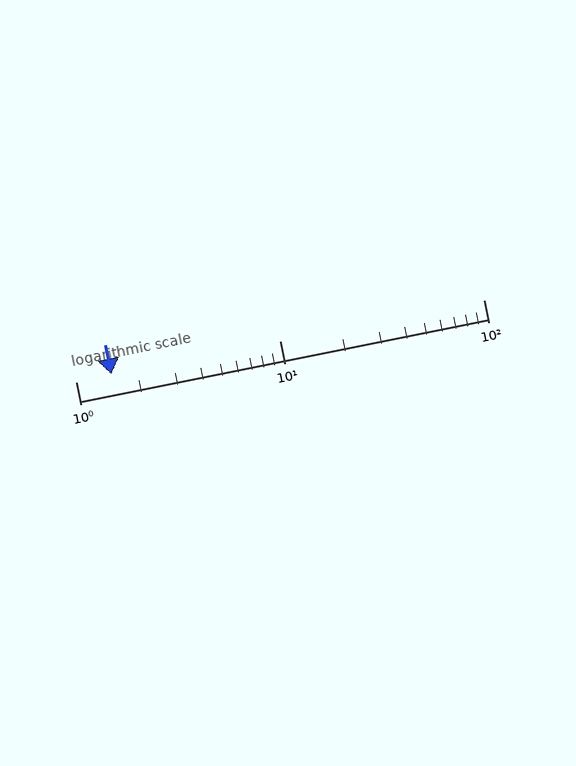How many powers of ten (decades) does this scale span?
The scale spans 2 decades, from 1 to 100.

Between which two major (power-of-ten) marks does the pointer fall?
The pointer is between 1 and 10.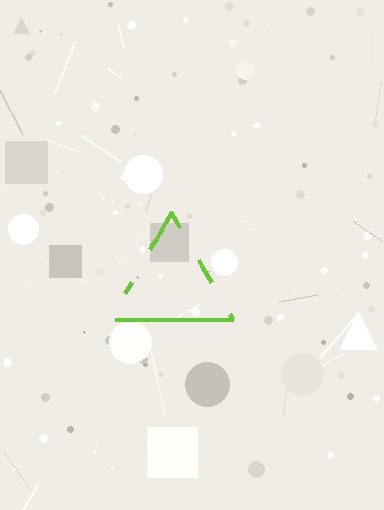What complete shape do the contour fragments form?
The contour fragments form a triangle.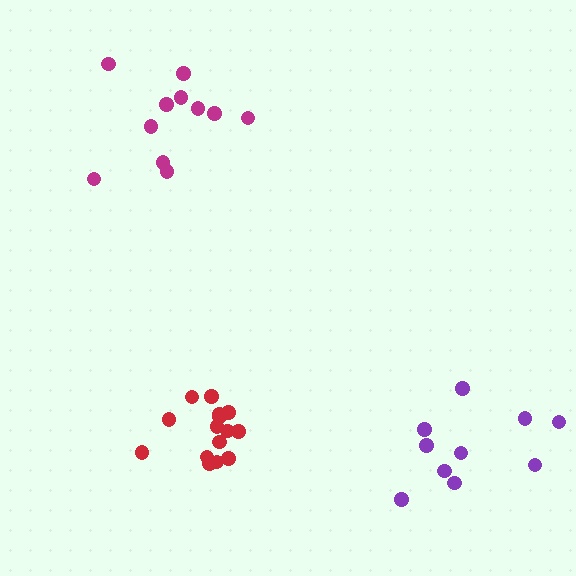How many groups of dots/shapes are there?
There are 3 groups.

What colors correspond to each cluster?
The clusters are colored: red, purple, magenta.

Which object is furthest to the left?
The magenta cluster is leftmost.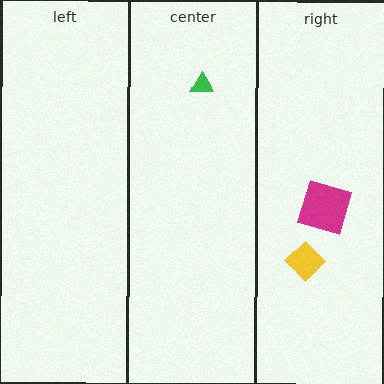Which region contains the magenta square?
The right region.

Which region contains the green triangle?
The center region.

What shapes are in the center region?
The green triangle.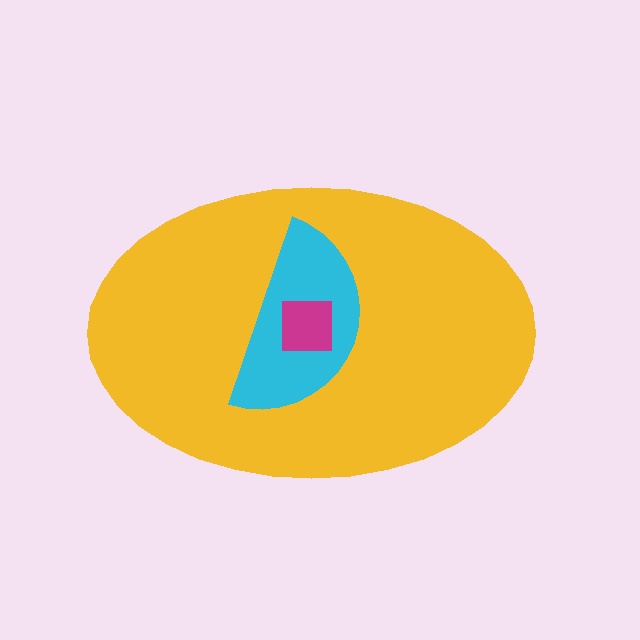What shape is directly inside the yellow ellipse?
The cyan semicircle.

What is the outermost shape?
The yellow ellipse.